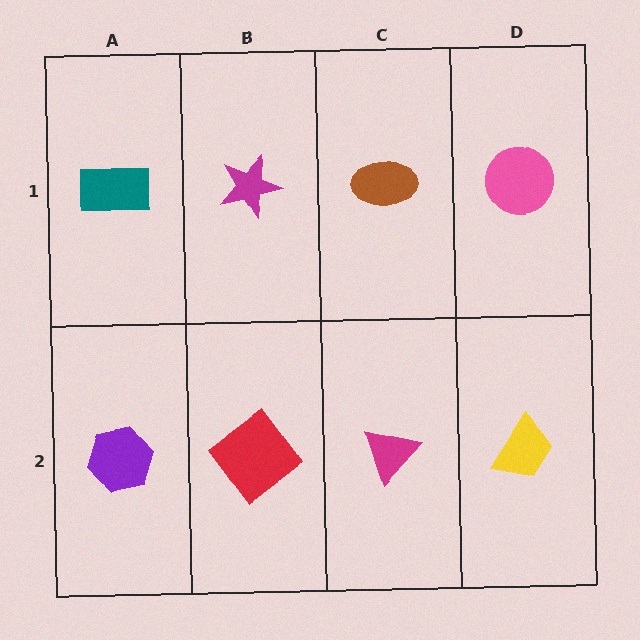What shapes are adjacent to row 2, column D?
A pink circle (row 1, column D), a magenta triangle (row 2, column C).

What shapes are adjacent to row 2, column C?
A brown ellipse (row 1, column C), a red diamond (row 2, column B), a yellow trapezoid (row 2, column D).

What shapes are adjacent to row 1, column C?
A magenta triangle (row 2, column C), a magenta star (row 1, column B), a pink circle (row 1, column D).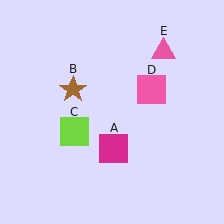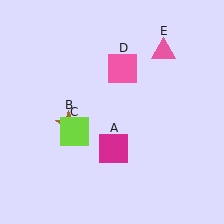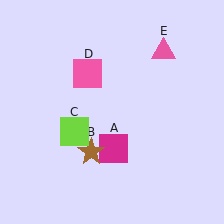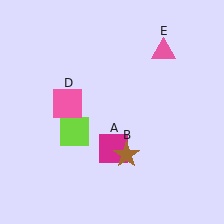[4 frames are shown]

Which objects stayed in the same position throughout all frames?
Magenta square (object A) and lime square (object C) and pink triangle (object E) remained stationary.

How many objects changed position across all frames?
2 objects changed position: brown star (object B), pink square (object D).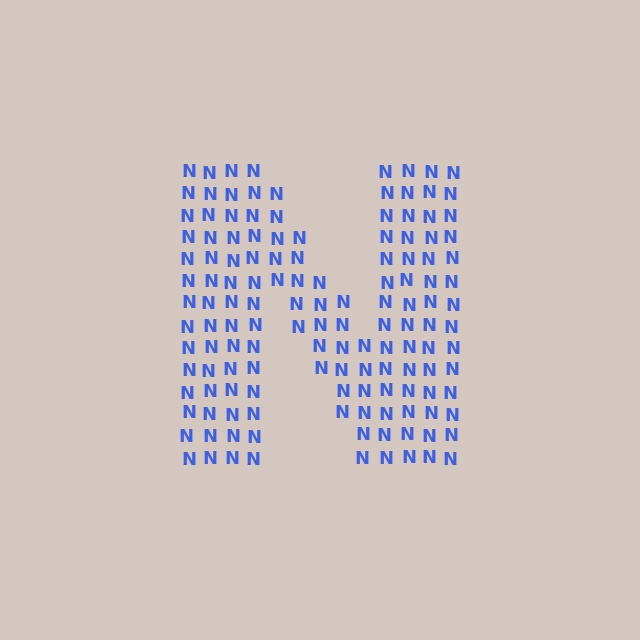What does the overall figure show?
The overall figure shows the letter N.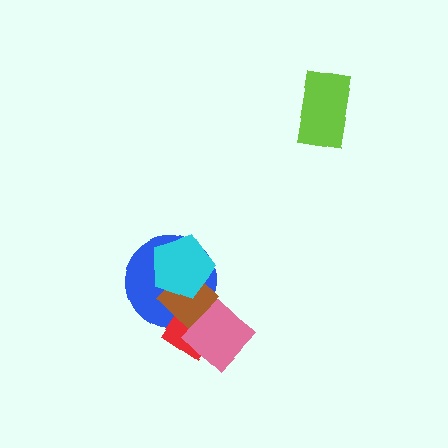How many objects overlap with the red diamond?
3 objects overlap with the red diamond.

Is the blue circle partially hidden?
Yes, it is partially covered by another shape.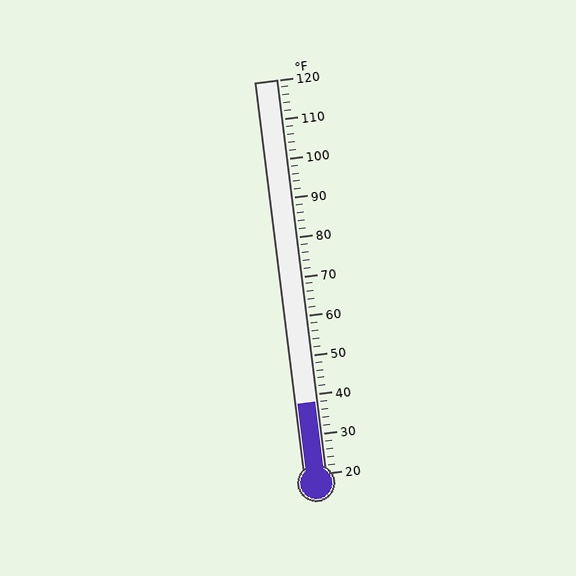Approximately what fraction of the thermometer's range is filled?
The thermometer is filled to approximately 20% of its range.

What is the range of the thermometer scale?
The thermometer scale ranges from 20°F to 120°F.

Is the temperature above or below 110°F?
The temperature is below 110°F.